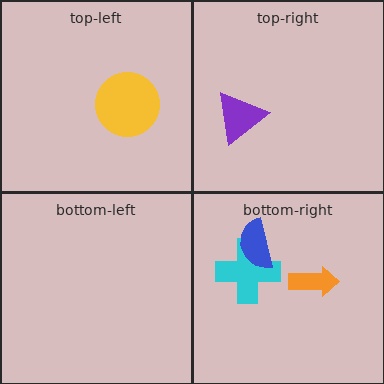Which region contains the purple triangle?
The top-right region.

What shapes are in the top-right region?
The purple triangle.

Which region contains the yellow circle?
The top-left region.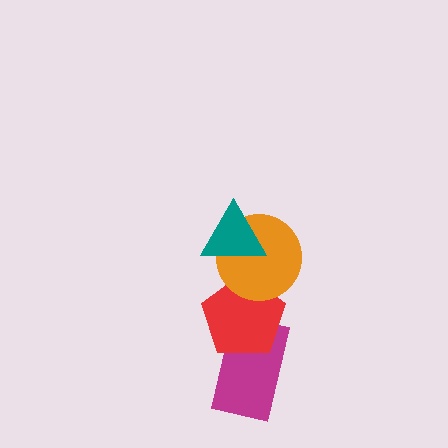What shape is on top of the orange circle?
The teal triangle is on top of the orange circle.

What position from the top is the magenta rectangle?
The magenta rectangle is 4th from the top.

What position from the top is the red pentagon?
The red pentagon is 3rd from the top.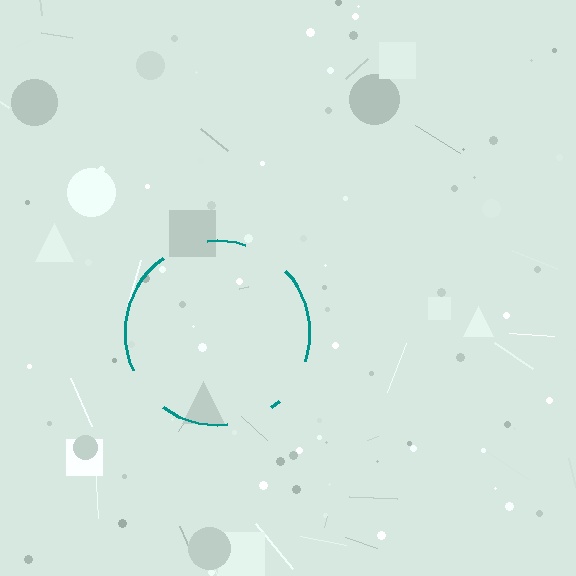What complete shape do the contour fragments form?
The contour fragments form a circle.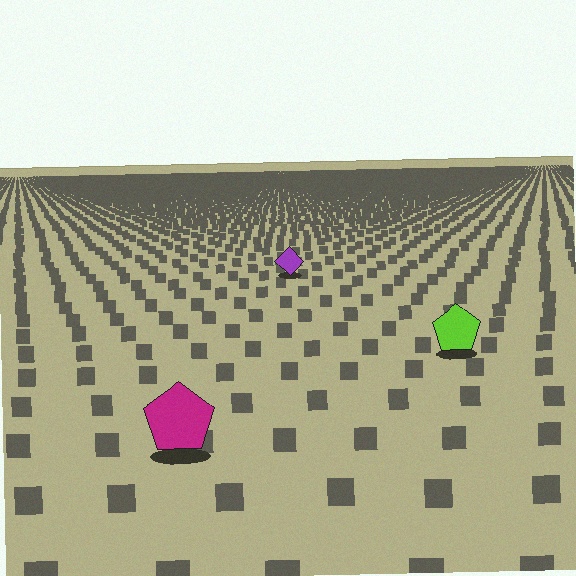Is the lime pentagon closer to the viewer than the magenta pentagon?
No. The magenta pentagon is closer — you can tell from the texture gradient: the ground texture is coarser near it.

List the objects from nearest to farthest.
From nearest to farthest: the magenta pentagon, the lime pentagon, the purple diamond.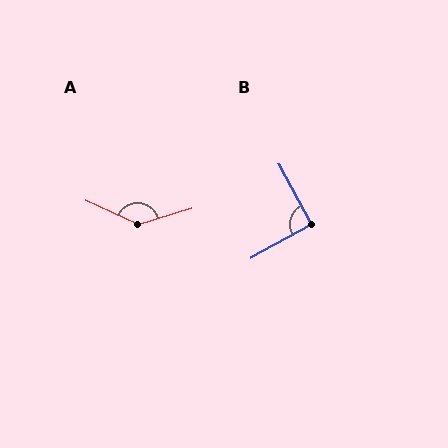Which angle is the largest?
A, at approximately 138 degrees.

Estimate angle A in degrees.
Approximately 138 degrees.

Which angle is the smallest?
B, at approximately 90 degrees.